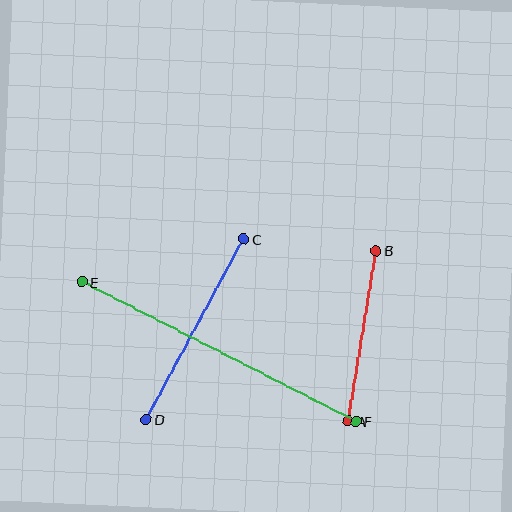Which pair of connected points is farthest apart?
Points E and F are farthest apart.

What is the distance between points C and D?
The distance is approximately 205 pixels.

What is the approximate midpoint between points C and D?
The midpoint is at approximately (195, 329) pixels.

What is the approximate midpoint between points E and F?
The midpoint is at approximately (219, 352) pixels.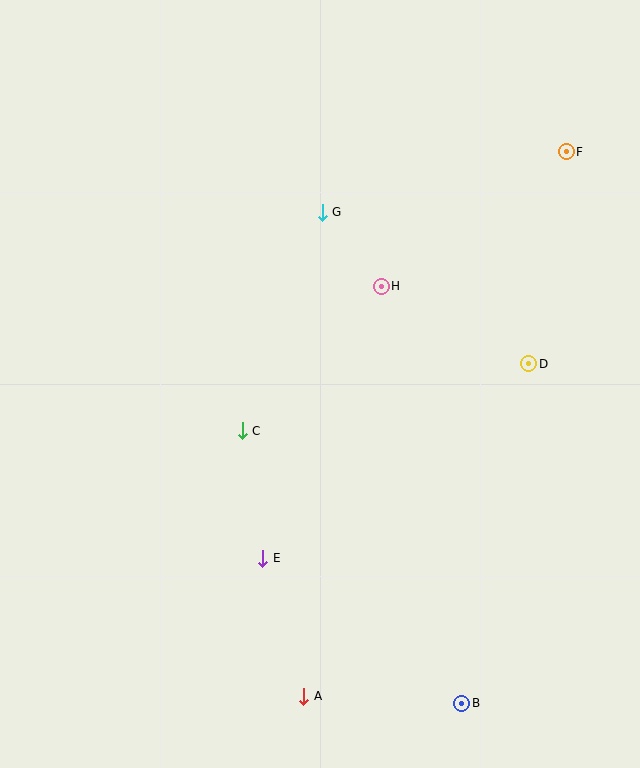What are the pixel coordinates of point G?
Point G is at (322, 212).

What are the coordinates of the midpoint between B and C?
The midpoint between B and C is at (352, 567).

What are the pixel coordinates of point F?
Point F is at (566, 152).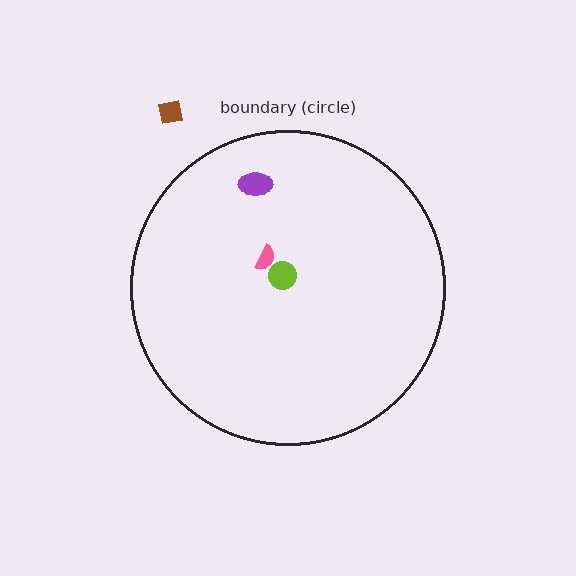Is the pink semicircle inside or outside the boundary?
Inside.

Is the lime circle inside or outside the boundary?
Inside.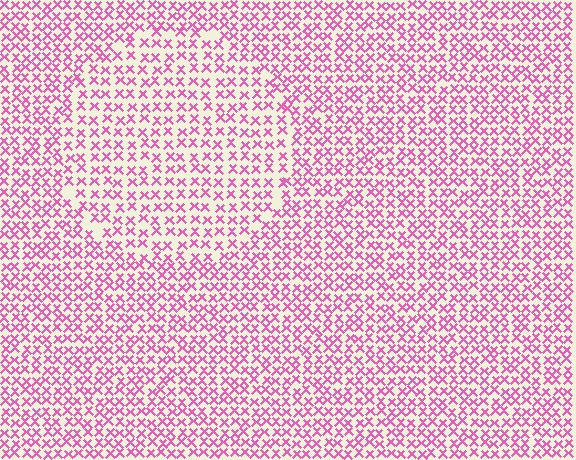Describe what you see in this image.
The image contains small pink elements arranged at two different densities. A circle-shaped region is visible where the elements are less densely packed than the surrounding area.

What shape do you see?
I see a circle.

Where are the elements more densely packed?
The elements are more densely packed outside the circle boundary.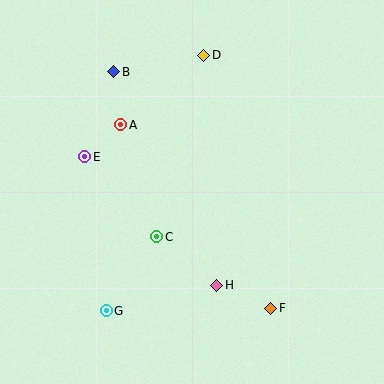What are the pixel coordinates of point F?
Point F is at (271, 308).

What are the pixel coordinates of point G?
Point G is at (106, 311).